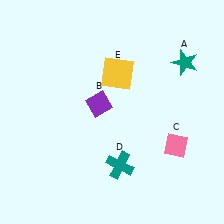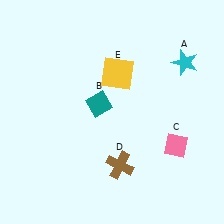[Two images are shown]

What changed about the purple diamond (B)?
In Image 1, B is purple. In Image 2, it changed to teal.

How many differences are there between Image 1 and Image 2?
There are 3 differences between the two images.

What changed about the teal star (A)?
In Image 1, A is teal. In Image 2, it changed to cyan.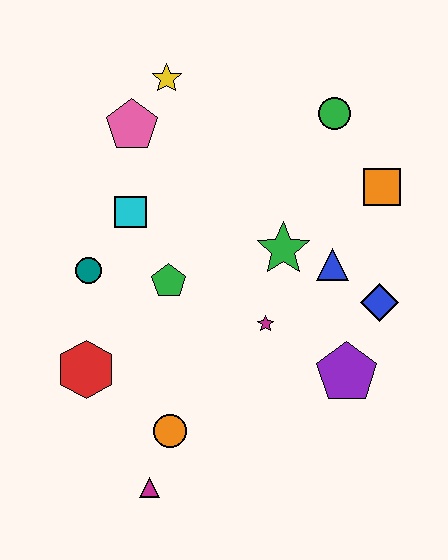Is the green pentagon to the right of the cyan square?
Yes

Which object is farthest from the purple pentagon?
The yellow star is farthest from the purple pentagon.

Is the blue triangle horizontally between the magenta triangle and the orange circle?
No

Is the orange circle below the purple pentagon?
Yes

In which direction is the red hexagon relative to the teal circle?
The red hexagon is below the teal circle.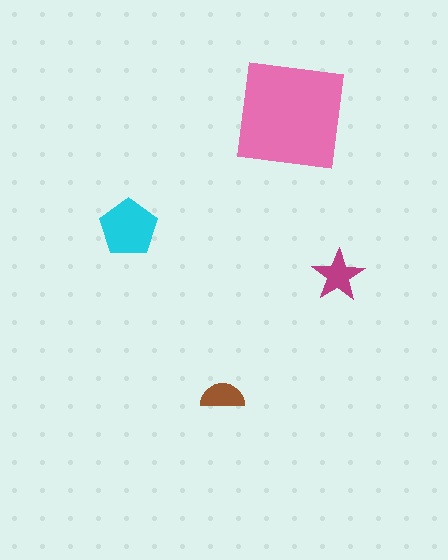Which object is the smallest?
The brown semicircle.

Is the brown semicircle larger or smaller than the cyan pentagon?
Smaller.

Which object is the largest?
The pink square.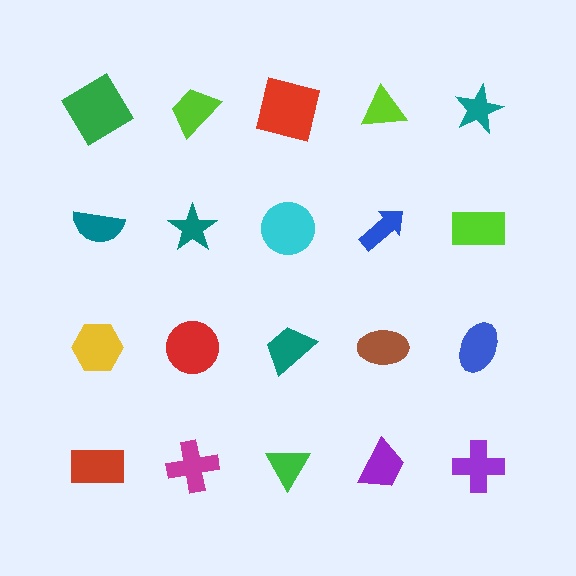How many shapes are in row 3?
5 shapes.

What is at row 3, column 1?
A yellow hexagon.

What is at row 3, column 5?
A blue ellipse.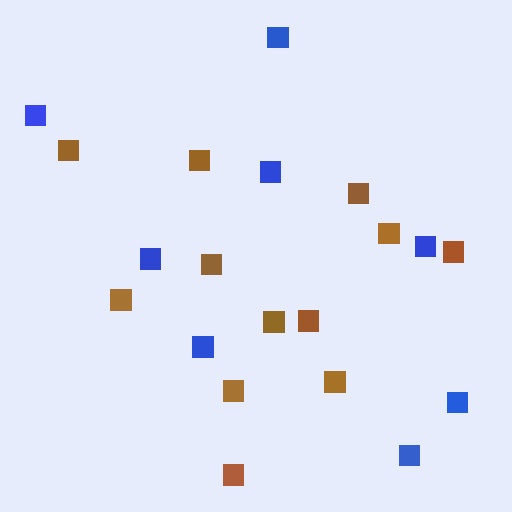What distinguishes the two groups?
There are 2 groups: one group of blue squares (8) and one group of brown squares (12).